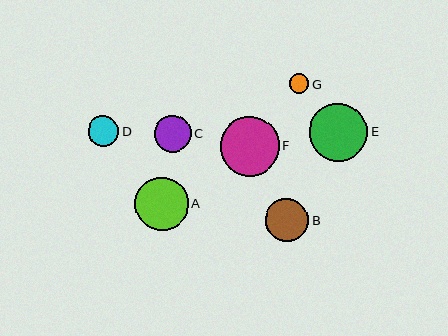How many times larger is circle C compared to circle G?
Circle C is approximately 1.9 times the size of circle G.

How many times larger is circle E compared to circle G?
Circle E is approximately 3.0 times the size of circle G.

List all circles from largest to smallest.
From largest to smallest: F, E, A, B, C, D, G.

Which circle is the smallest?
Circle G is the smallest with a size of approximately 20 pixels.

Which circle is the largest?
Circle F is the largest with a size of approximately 59 pixels.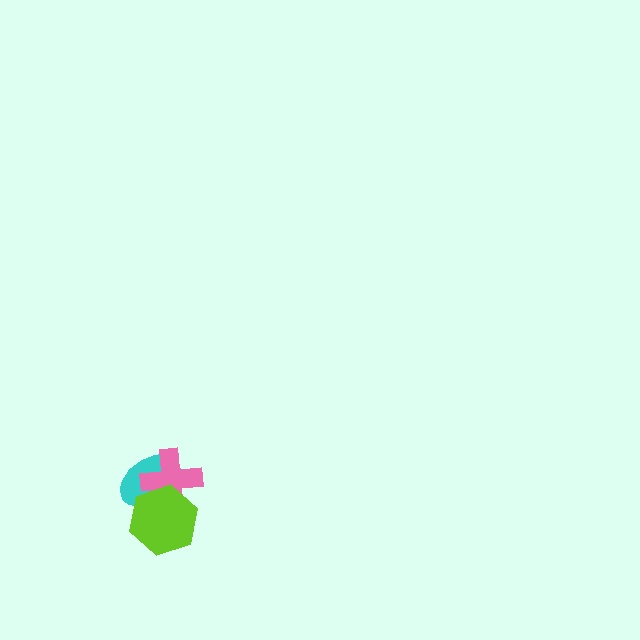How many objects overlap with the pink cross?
2 objects overlap with the pink cross.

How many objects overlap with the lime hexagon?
2 objects overlap with the lime hexagon.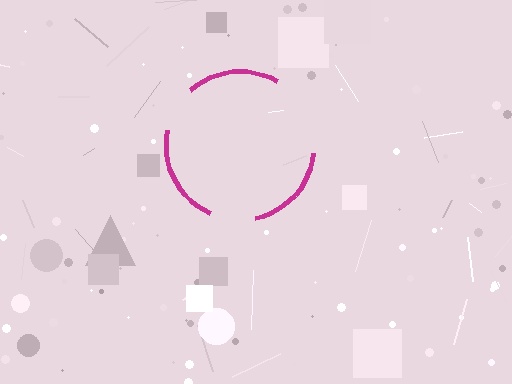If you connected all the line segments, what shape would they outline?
They would outline a circle.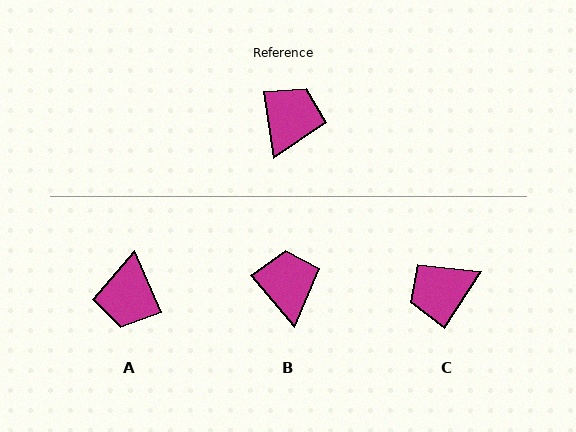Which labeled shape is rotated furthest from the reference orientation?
A, about 165 degrees away.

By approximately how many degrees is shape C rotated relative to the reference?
Approximately 139 degrees counter-clockwise.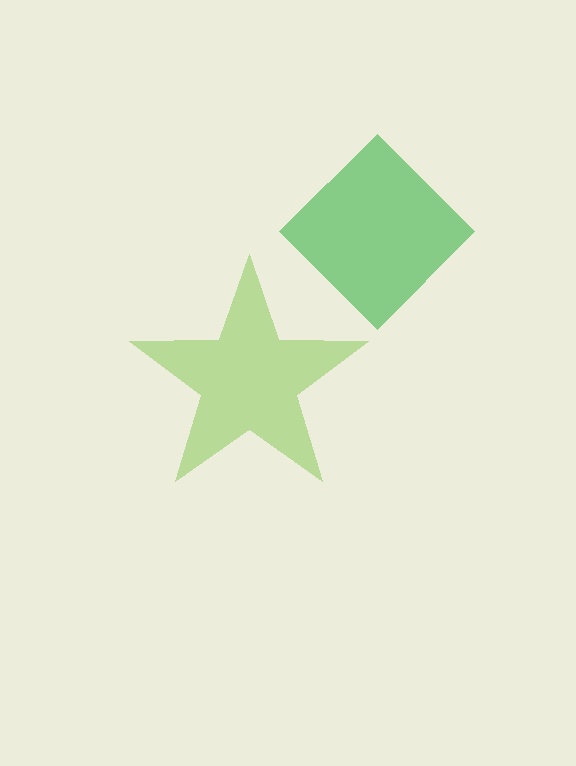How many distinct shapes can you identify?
There are 2 distinct shapes: a lime star, a green diamond.